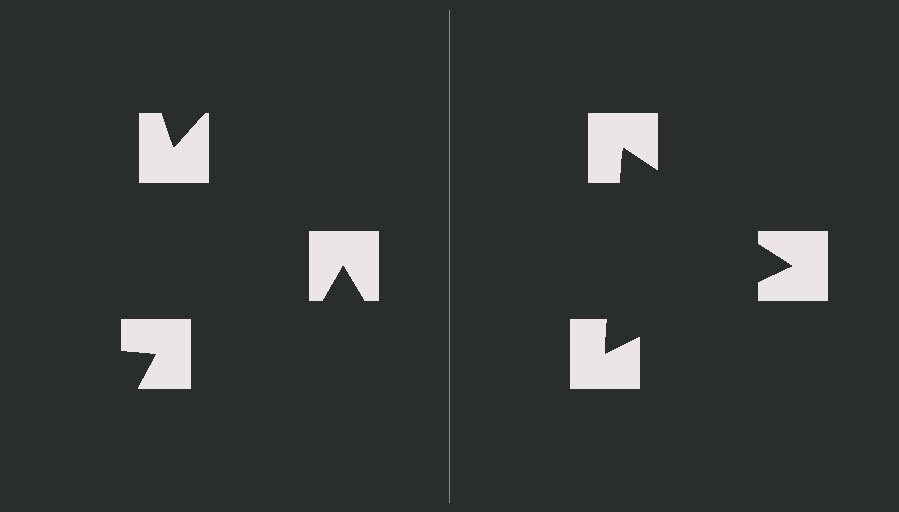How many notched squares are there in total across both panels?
6 — 3 on each side.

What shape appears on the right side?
An illusory triangle.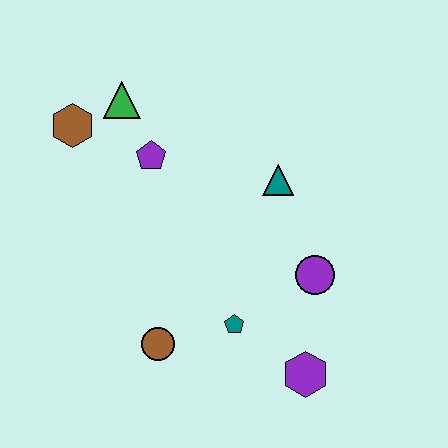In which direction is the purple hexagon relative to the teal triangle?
The purple hexagon is below the teal triangle.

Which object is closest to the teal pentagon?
The brown circle is closest to the teal pentagon.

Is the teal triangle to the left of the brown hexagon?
No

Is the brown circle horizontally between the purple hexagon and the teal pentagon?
No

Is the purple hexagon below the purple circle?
Yes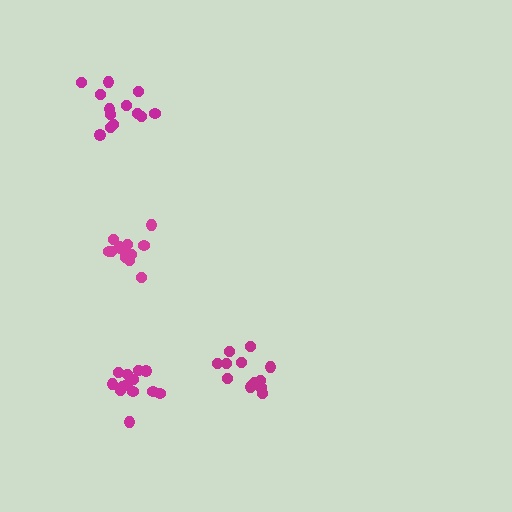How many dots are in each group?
Group 1: 12 dots, Group 2: 13 dots, Group 3: 12 dots, Group 4: 13 dots (50 total).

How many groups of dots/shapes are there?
There are 4 groups.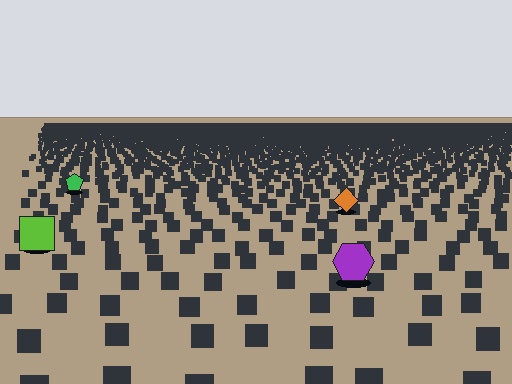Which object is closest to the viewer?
The purple hexagon is closest. The texture marks near it are larger and more spread out.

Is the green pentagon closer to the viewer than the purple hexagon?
No. The purple hexagon is closer — you can tell from the texture gradient: the ground texture is coarser near it.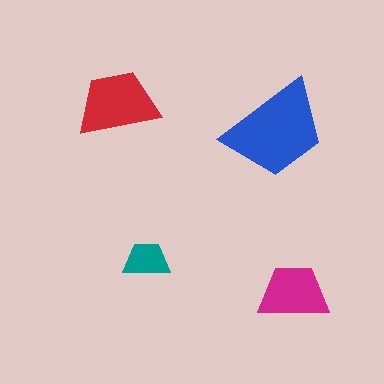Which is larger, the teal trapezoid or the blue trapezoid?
The blue one.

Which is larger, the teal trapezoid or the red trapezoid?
The red one.